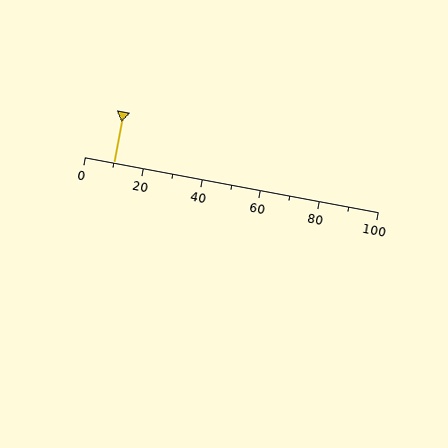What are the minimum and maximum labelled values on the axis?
The axis runs from 0 to 100.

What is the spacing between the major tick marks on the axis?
The major ticks are spaced 20 apart.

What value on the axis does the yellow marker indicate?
The marker indicates approximately 10.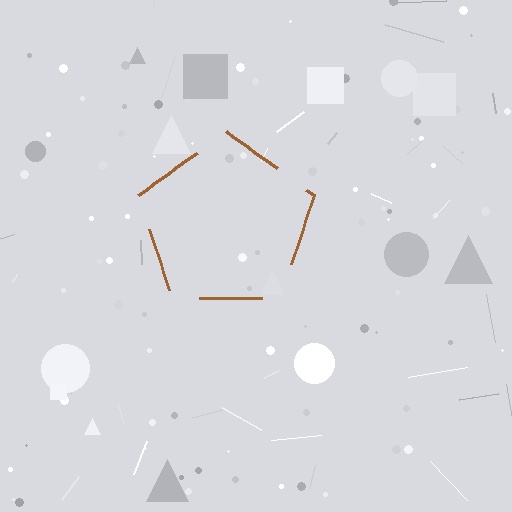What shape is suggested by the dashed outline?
The dashed outline suggests a pentagon.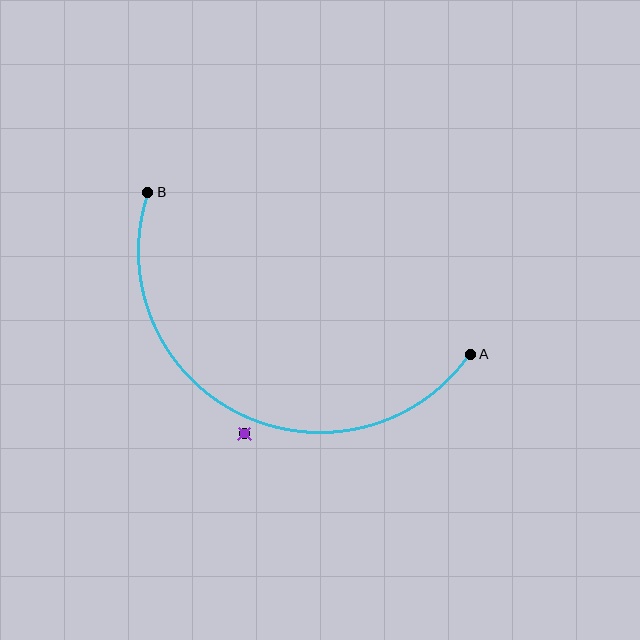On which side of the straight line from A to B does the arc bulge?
The arc bulges below the straight line connecting A and B.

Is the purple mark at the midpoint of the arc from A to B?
No — the purple mark does not lie on the arc at all. It sits slightly outside the curve.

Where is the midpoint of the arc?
The arc midpoint is the point on the curve farthest from the straight line joining A and B. It sits below that line.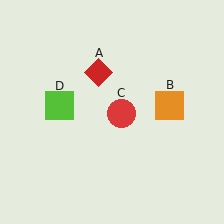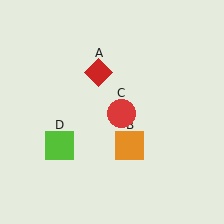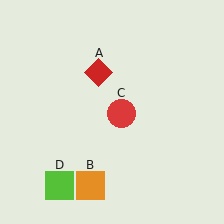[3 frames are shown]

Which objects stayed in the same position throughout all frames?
Red diamond (object A) and red circle (object C) remained stationary.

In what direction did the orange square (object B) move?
The orange square (object B) moved down and to the left.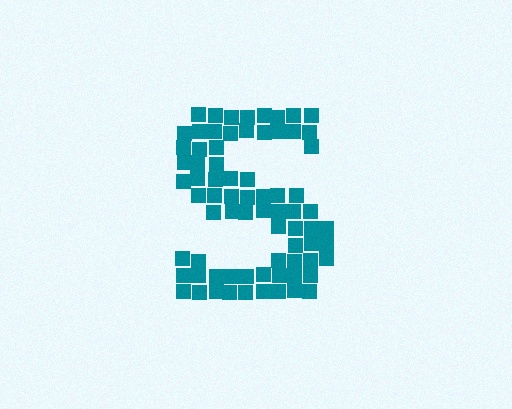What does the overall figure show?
The overall figure shows the letter S.